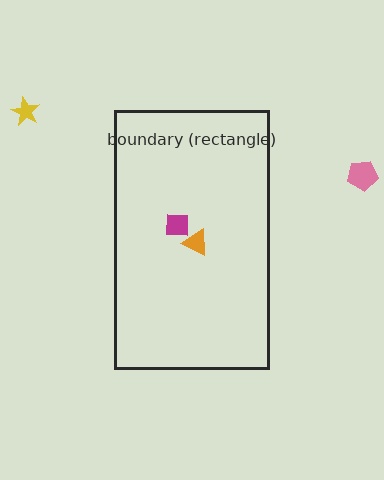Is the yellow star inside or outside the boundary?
Outside.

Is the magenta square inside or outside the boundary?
Inside.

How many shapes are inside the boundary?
2 inside, 2 outside.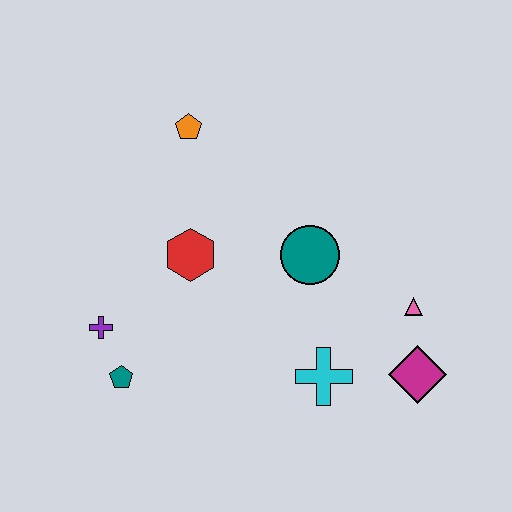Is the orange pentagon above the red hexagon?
Yes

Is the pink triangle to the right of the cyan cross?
Yes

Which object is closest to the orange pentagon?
The red hexagon is closest to the orange pentagon.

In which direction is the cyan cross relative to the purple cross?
The cyan cross is to the right of the purple cross.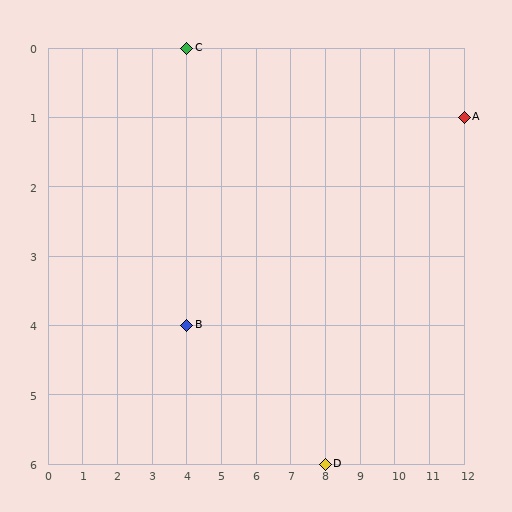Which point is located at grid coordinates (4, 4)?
Point B is at (4, 4).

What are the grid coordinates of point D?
Point D is at grid coordinates (8, 6).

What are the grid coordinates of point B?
Point B is at grid coordinates (4, 4).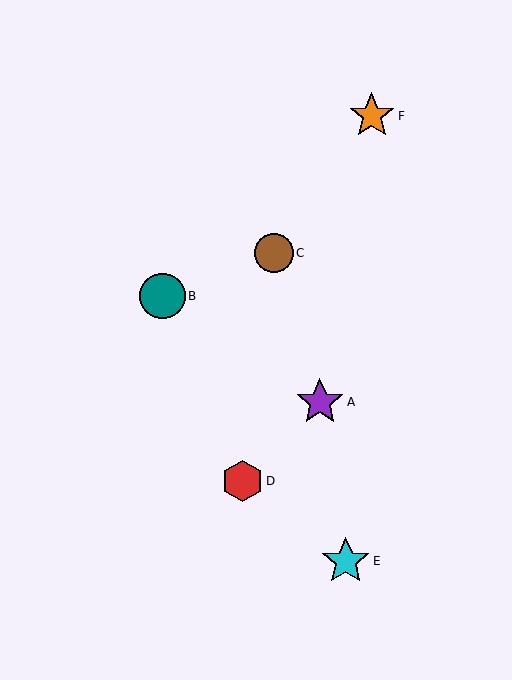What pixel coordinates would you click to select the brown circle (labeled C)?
Click at (274, 253) to select the brown circle C.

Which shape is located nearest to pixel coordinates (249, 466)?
The red hexagon (labeled D) at (242, 481) is nearest to that location.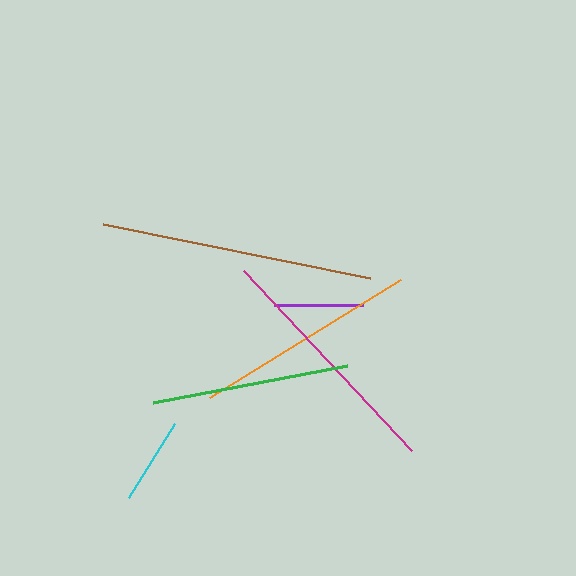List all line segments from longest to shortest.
From longest to shortest: brown, magenta, orange, green, purple, cyan.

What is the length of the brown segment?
The brown segment is approximately 273 pixels long.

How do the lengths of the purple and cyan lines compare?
The purple and cyan lines are approximately the same length.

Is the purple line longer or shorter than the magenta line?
The magenta line is longer than the purple line.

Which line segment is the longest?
The brown line is the longest at approximately 273 pixels.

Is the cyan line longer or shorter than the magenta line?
The magenta line is longer than the cyan line.